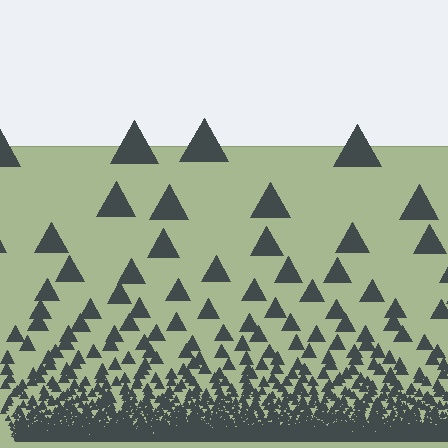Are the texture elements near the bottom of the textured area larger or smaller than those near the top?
Smaller. The gradient is inverted — elements near the bottom are smaller and denser.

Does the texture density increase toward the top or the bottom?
Density increases toward the bottom.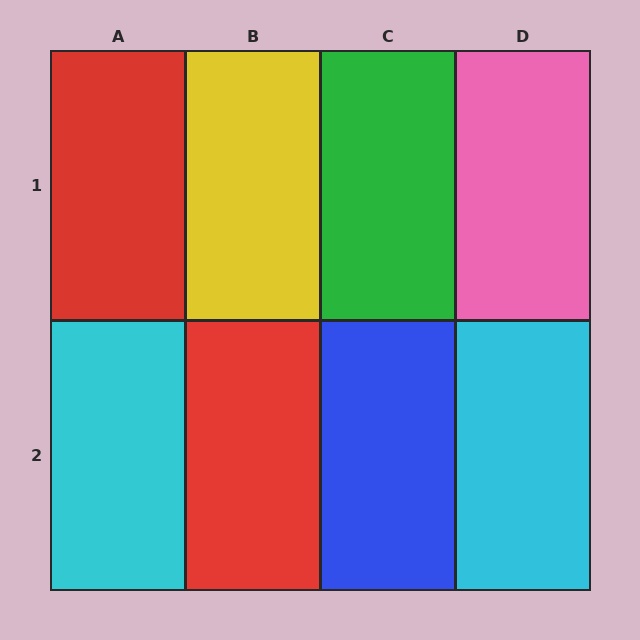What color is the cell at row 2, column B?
Red.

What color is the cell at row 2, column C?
Blue.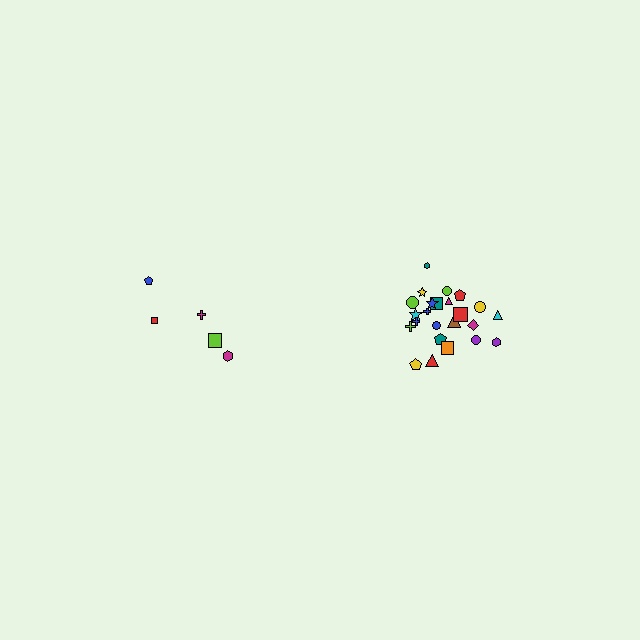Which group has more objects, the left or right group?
The right group.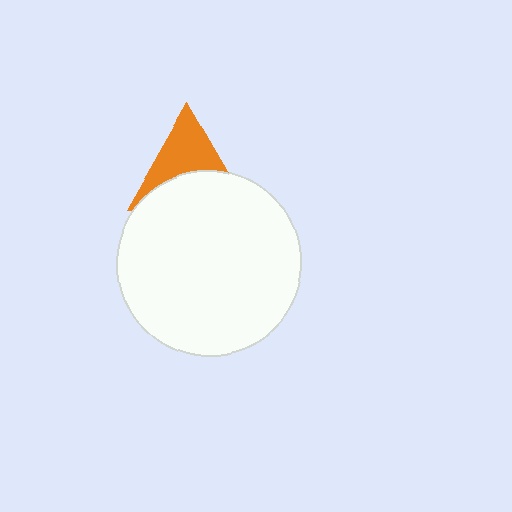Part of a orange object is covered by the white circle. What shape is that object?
It is a triangle.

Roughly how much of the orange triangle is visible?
About half of it is visible (roughly 49%).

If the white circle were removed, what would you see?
You would see the complete orange triangle.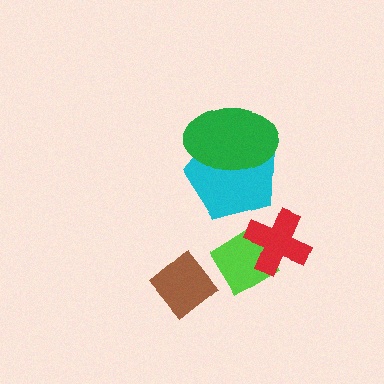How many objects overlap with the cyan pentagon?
1 object overlaps with the cyan pentagon.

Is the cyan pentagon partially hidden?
Yes, it is partially covered by another shape.